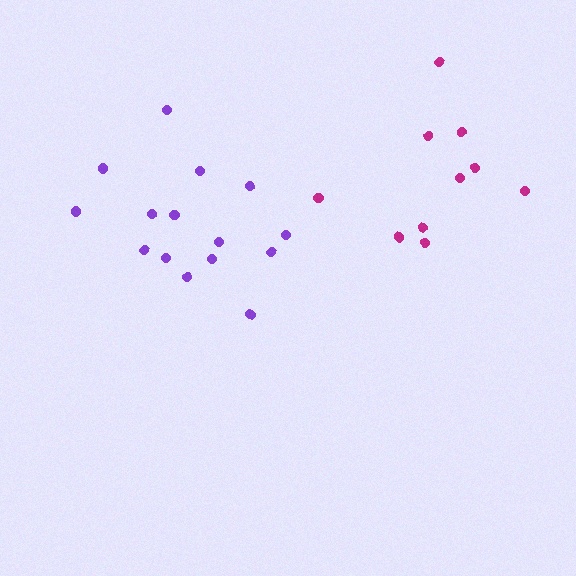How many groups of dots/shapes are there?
There are 2 groups.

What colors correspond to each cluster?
The clusters are colored: magenta, purple.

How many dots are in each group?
Group 1: 10 dots, Group 2: 15 dots (25 total).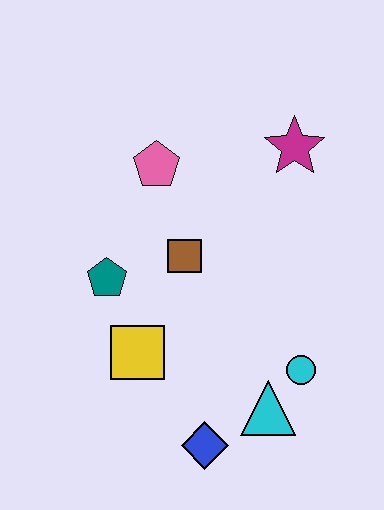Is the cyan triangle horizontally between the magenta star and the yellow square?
Yes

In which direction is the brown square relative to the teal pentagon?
The brown square is to the right of the teal pentagon.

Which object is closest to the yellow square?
The teal pentagon is closest to the yellow square.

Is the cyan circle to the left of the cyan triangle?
No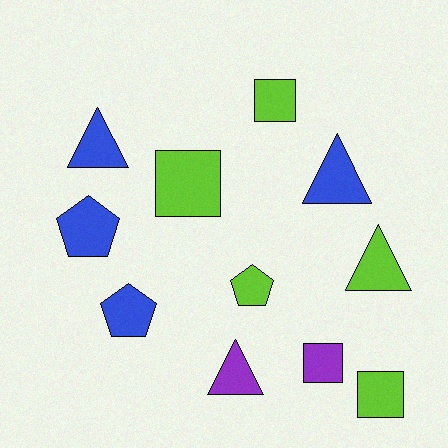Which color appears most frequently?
Lime, with 5 objects.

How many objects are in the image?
There are 11 objects.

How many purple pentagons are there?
There are no purple pentagons.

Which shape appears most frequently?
Triangle, with 4 objects.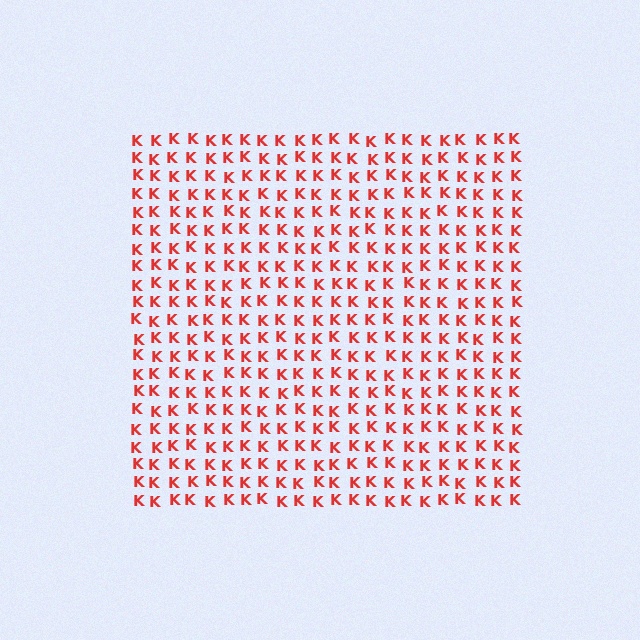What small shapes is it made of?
It is made of small letter K's.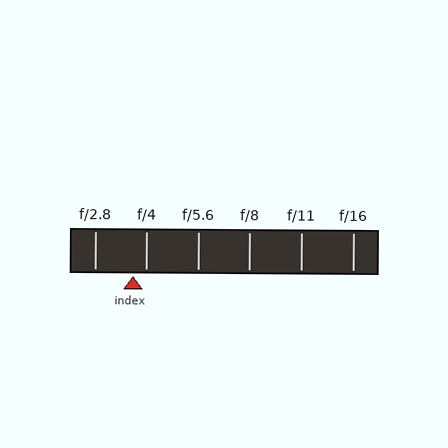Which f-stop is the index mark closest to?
The index mark is closest to f/4.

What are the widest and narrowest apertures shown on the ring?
The widest aperture shown is f/2.8 and the narrowest is f/16.